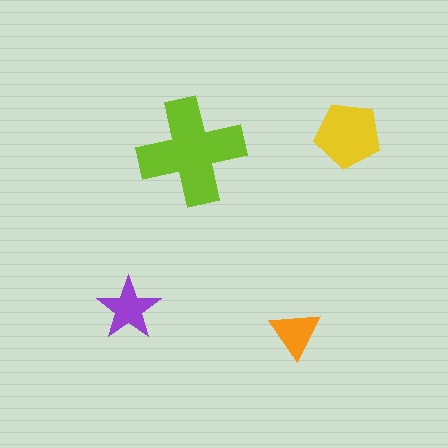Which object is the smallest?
The orange triangle.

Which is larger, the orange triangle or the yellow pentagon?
The yellow pentagon.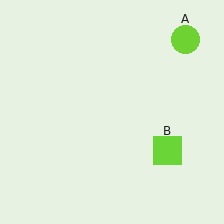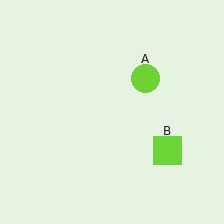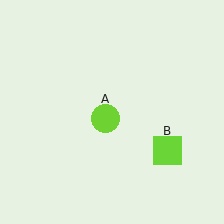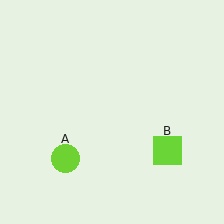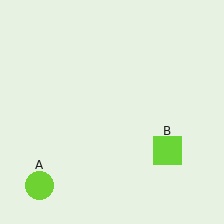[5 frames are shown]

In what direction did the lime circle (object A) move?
The lime circle (object A) moved down and to the left.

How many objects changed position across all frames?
1 object changed position: lime circle (object A).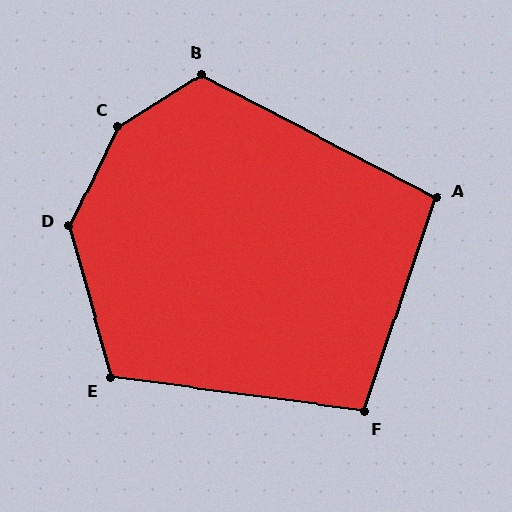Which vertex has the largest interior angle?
C, at approximately 148 degrees.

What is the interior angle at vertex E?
Approximately 113 degrees (obtuse).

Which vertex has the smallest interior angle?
A, at approximately 99 degrees.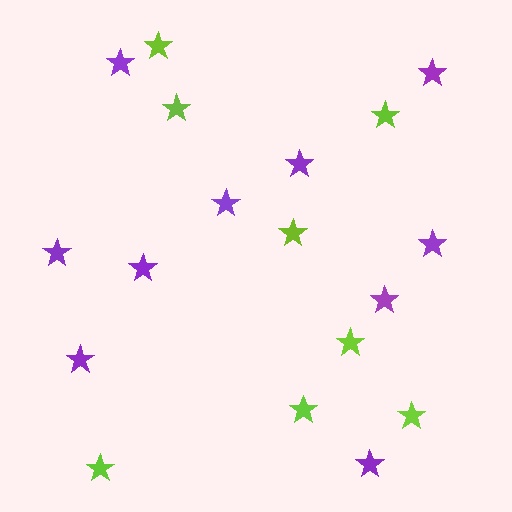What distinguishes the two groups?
There are 2 groups: one group of purple stars (10) and one group of lime stars (8).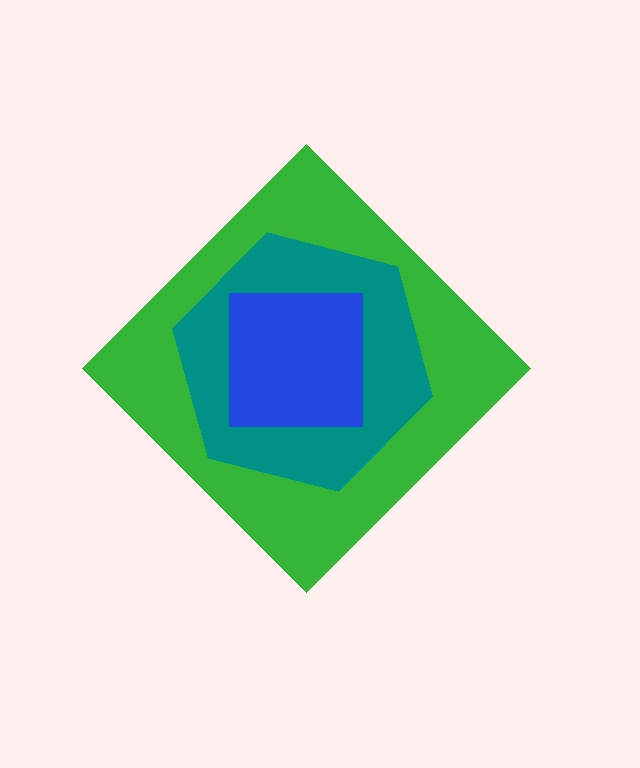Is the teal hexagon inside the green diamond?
Yes.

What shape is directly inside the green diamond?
The teal hexagon.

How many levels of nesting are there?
3.